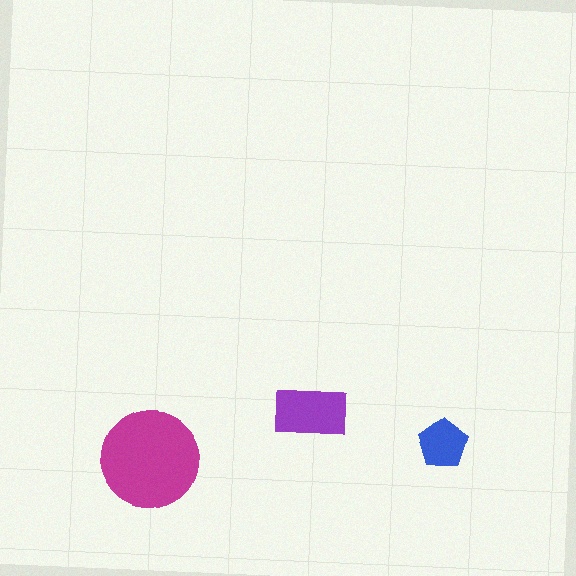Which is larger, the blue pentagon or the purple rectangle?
The purple rectangle.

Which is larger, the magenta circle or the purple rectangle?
The magenta circle.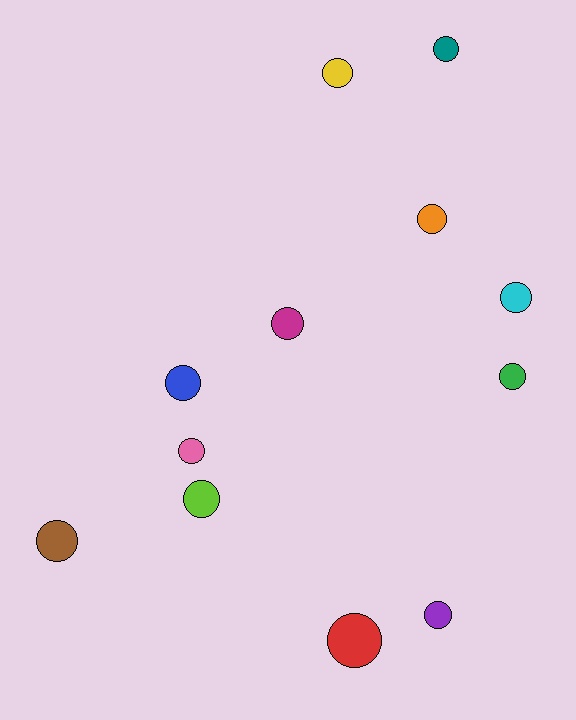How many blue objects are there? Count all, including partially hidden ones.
There is 1 blue object.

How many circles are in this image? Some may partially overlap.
There are 12 circles.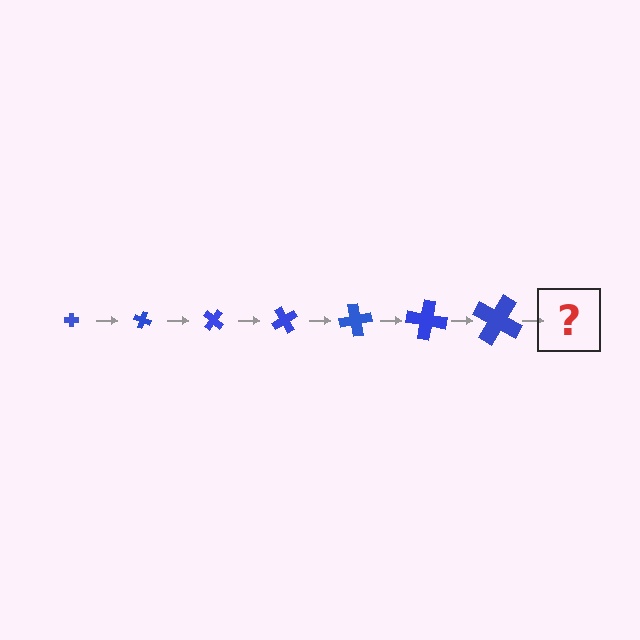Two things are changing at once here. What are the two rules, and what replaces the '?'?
The two rules are that the cross grows larger each step and it rotates 20 degrees each step. The '?' should be a cross, larger than the previous one and rotated 140 degrees from the start.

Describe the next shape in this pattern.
It should be a cross, larger than the previous one and rotated 140 degrees from the start.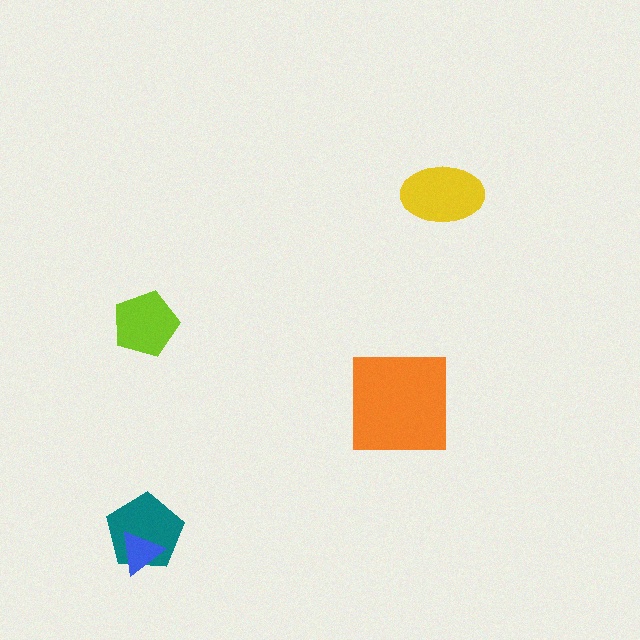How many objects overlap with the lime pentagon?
0 objects overlap with the lime pentagon.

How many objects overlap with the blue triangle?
1 object overlaps with the blue triangle.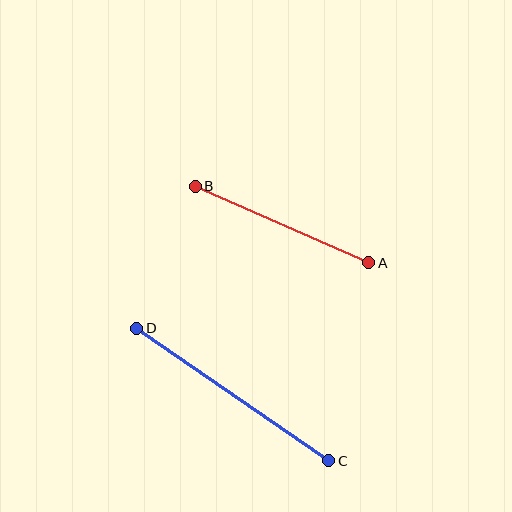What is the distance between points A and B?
The distance is approximately 189 pixels.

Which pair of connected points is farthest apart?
Points C and D are farthest apart.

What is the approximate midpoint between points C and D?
The midpoint is at approximately (233, 395) pixels.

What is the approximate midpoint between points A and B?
The midpoint is at approximately (282, 225) pixels.